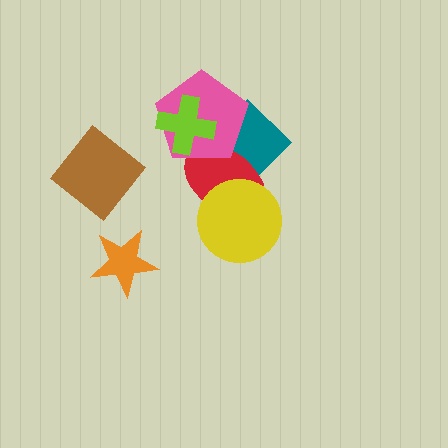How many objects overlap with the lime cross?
2 objects overlap with the lime cross.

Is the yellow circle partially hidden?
No, no other shape covers it.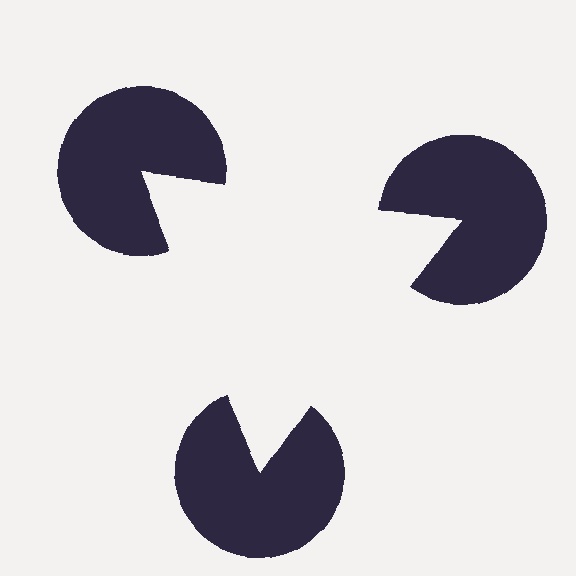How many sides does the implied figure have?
3 sides.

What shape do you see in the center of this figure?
An illusory triangle — its edges are inferred from the aligned wedge cuts in the pac-man discs, not physically drawn.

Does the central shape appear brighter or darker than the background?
It typically appears slightly brighter than the background, even though no actual brightness change is drawn.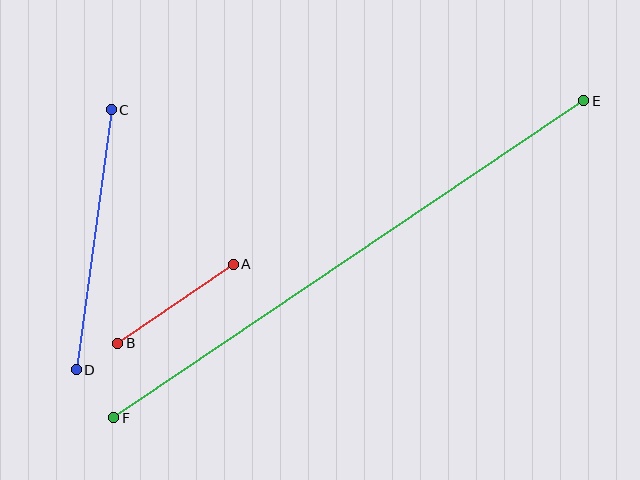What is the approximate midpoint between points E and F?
The midpoint is at approximately (349, 259) pixels.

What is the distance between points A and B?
The distance is approximately 140 pixels.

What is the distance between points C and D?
The distance is approximately 262 pixels.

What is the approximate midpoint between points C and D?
The midpoint is at approximately (94, 240) pixels.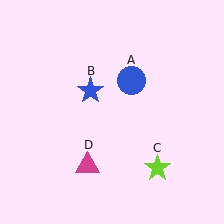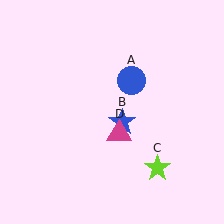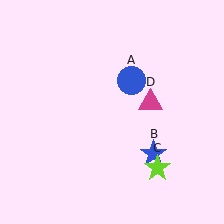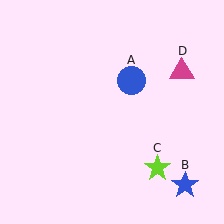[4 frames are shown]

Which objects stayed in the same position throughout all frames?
Blue circle (object A) and lime star (object C) remained stationary.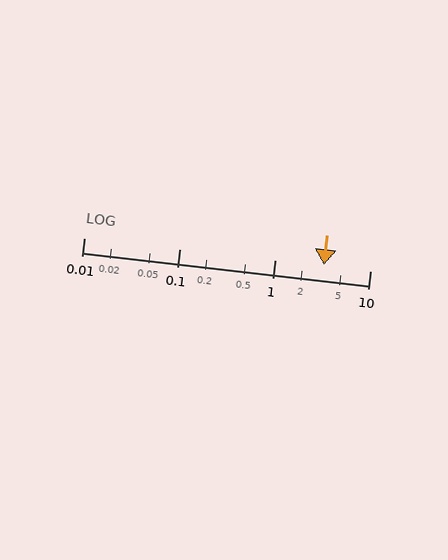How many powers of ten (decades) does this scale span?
The scale spans 3 decades, from 0.01 to 10.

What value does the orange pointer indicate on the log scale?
The pointer indicates approximately 3.3.